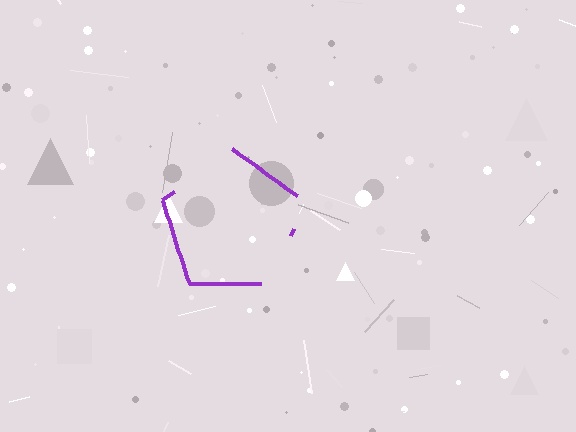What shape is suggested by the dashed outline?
The dashed outline suggests a pentagon.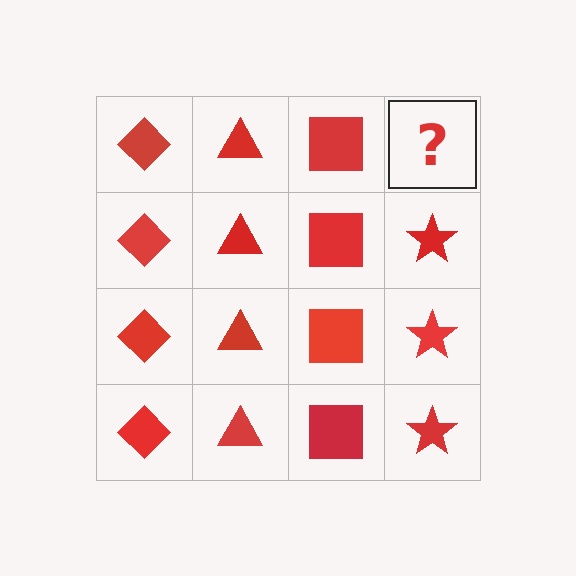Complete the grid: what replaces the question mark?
The question mark should be replaced with a red star.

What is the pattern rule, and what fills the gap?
The rule is that each column has a consistent shape. The gap should be filled with a red star.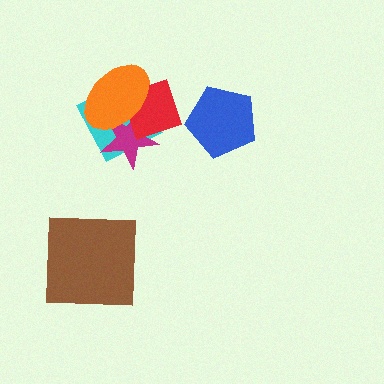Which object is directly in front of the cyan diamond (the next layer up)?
The magenta star is directly in front of the cyan diamond.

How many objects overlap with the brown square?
0 objects overlap with the brown square.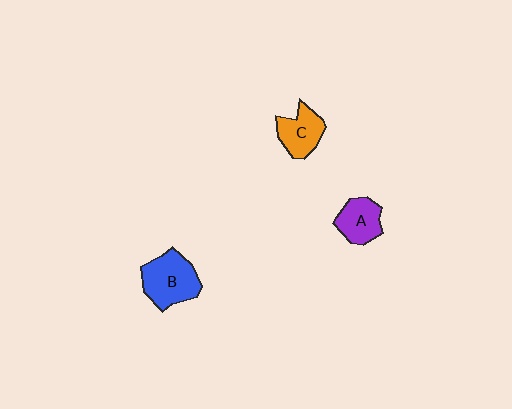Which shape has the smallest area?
Shape A (purple).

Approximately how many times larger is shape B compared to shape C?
Approximately 1.4 times.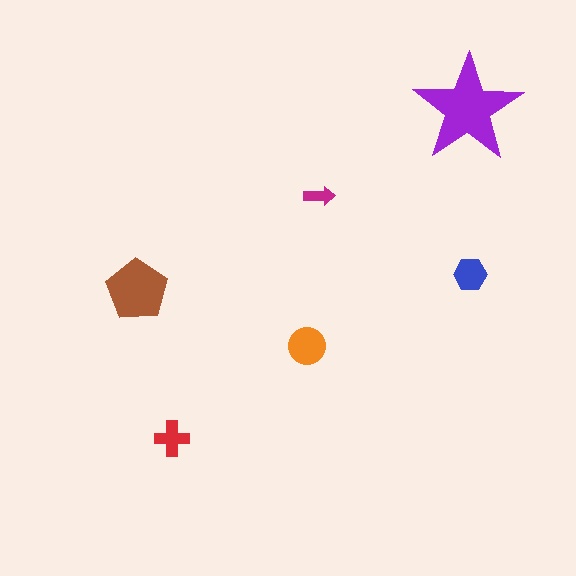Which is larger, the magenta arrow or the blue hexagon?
The blue hexagon.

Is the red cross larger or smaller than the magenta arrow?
Larger.